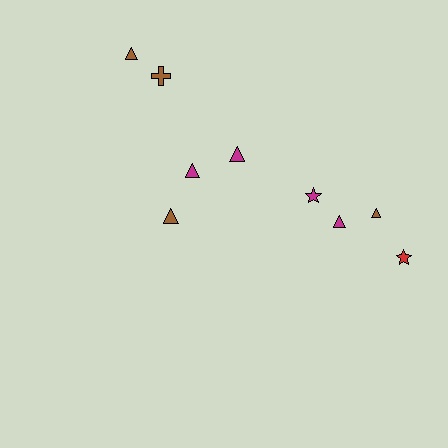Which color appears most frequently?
Magenta, with 4 objects.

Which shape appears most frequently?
Triangle, with 6 objects.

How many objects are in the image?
There are 9 objects.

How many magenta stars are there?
There is 1 magenta star.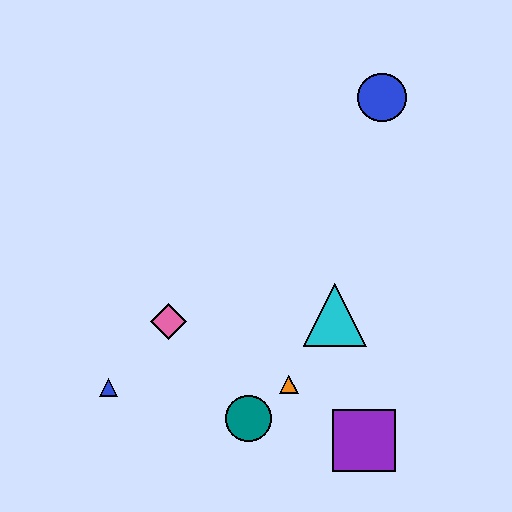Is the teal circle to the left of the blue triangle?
No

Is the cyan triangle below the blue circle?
Yes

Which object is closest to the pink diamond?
The blue triangle is closest to the pink diamond.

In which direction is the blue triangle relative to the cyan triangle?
The blue triangle is to the left of the cyan triangle.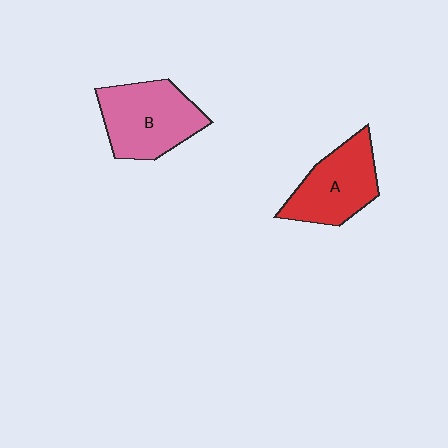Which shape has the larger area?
Shape B (pink).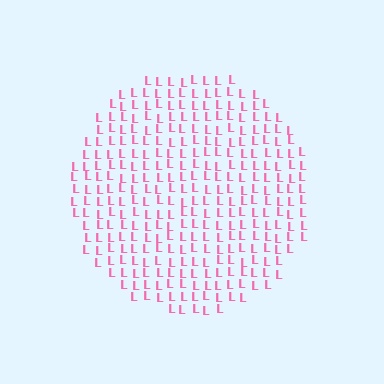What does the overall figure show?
The overall figure shows a circle.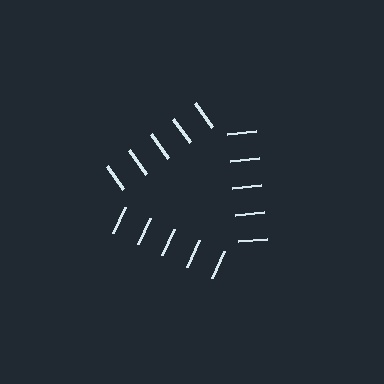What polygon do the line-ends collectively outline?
An illusory triangle — the line segments terminate on its edges but no continuous stroke is drawn.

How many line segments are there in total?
15 — 5 along each of the 3 edges.